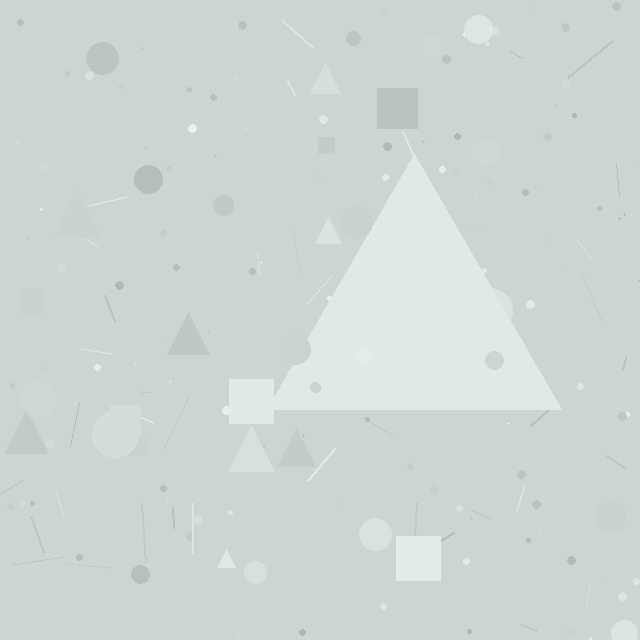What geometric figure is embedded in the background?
A triangle is embedded in the background.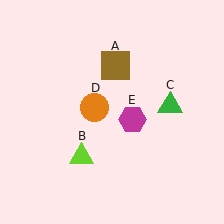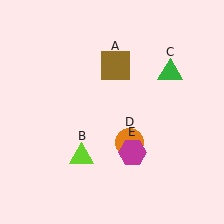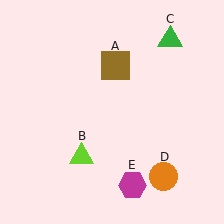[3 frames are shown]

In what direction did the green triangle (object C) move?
The green triangle (object C) moved up.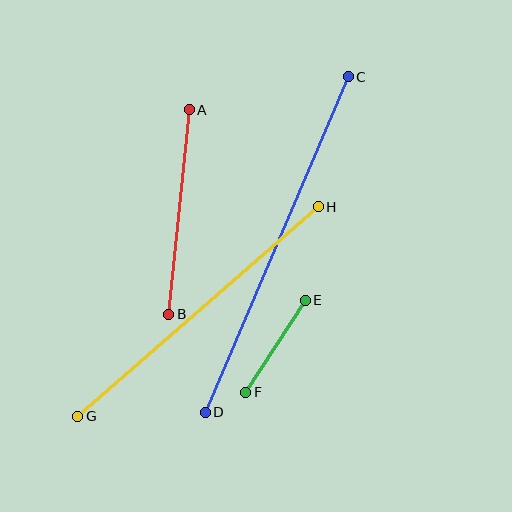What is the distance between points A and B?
The distance is approximately 205 pixels.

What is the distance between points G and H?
The distance is approximately 319 pixels.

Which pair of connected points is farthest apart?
Points C and D are farthest apart.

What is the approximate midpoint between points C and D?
The midpoint is at approximately (277, 245) pixels.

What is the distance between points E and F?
The distance is approximately 110 pixels.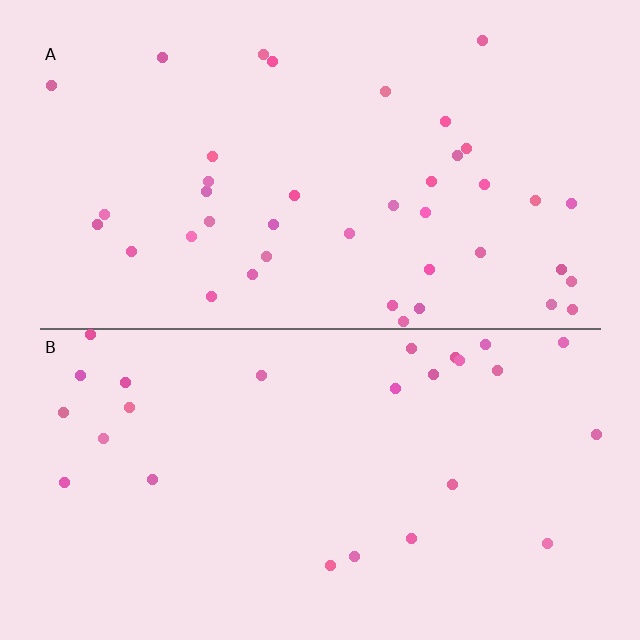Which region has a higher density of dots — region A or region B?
A (the top).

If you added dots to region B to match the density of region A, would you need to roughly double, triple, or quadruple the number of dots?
Approximately double.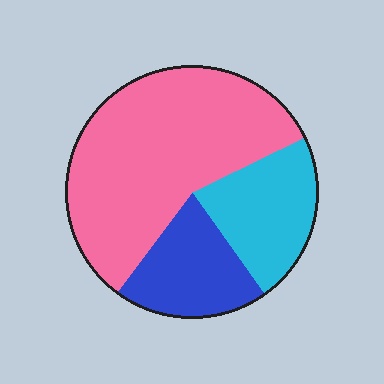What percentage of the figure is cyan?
Cyan covers roughly 20% of the figure.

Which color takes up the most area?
Pink, at roughly 60%.